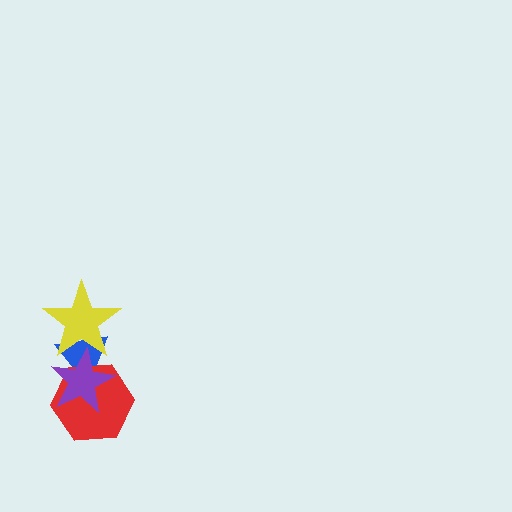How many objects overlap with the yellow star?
2 objects overlap with the yellow star.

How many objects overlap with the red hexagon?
2 objects overlap with the red hexagon.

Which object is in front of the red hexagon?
The purple star is in front of the red hexagon.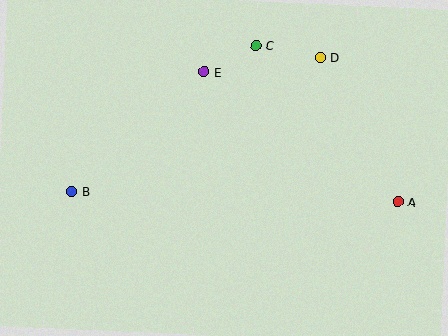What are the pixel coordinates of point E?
Point E is at (204, 72).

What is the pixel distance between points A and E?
The distance between A and E is 233 pixels.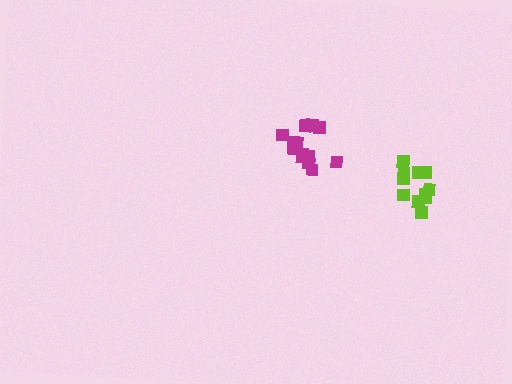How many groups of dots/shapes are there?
There are 2 groups.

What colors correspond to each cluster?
The clusters are colored: magenta, lime.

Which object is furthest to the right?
The lime cluster is rightmost.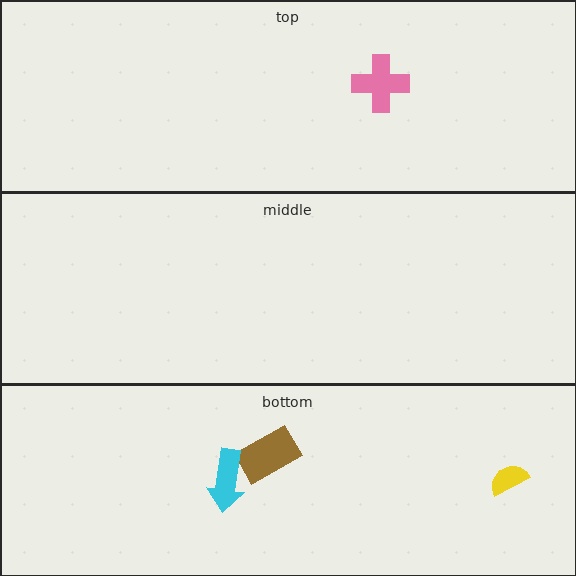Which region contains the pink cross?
The top region.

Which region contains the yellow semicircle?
The bottom region.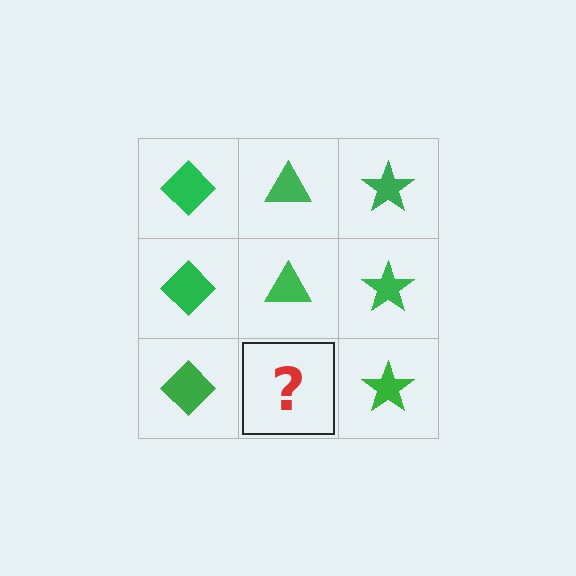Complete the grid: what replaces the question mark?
The question mark should be replaced with a green triangle.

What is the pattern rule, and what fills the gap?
The rule is that each column has a consistent shape. The gap should be filled with a green triangle.